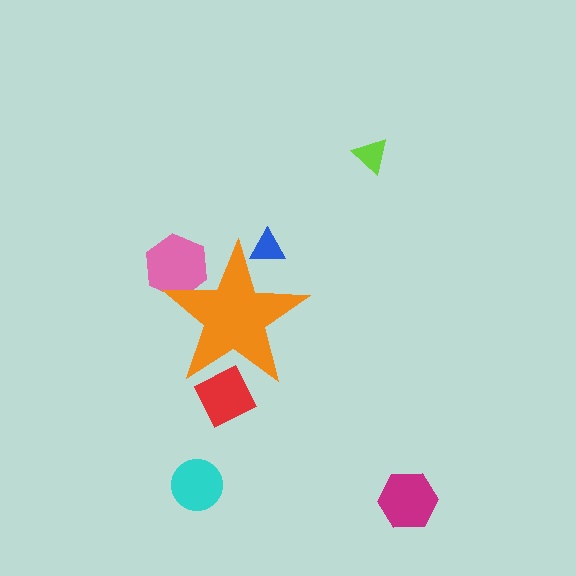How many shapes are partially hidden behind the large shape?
3 shapes are partially hidden.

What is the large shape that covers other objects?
An orange star.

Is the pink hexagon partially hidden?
Yes, the pink hexagon is partially hidden behind the orange star.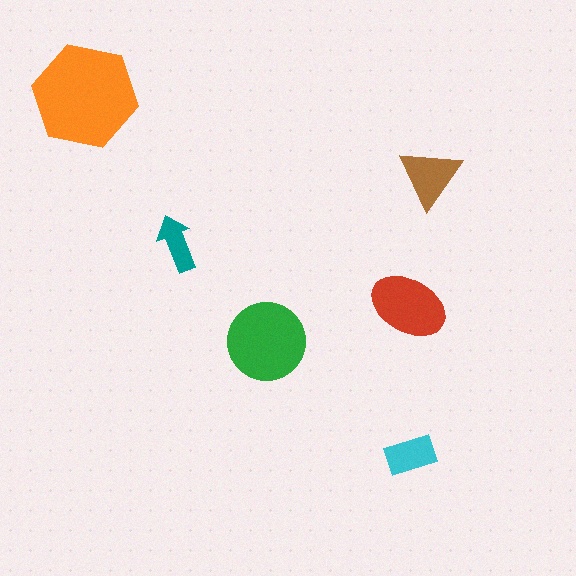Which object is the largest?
The orange hexagon.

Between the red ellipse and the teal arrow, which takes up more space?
The red ellipse.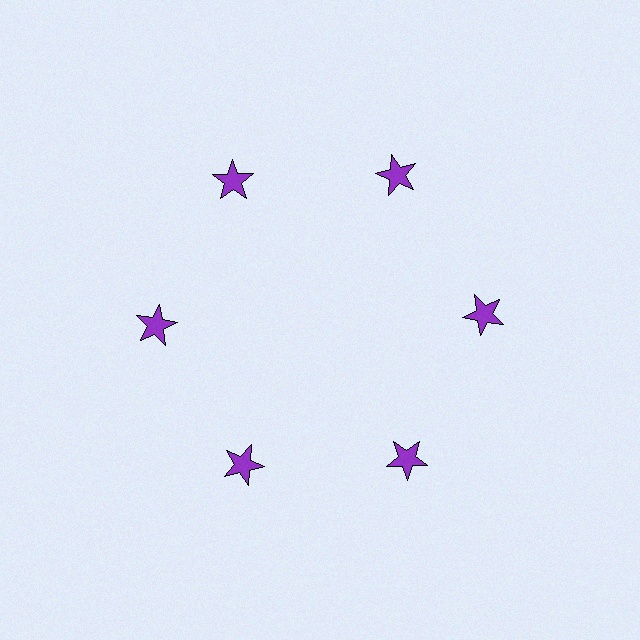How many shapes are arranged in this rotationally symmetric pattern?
There are 6 shapes, arranged in 6 groups of 1.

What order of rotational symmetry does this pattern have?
This pattern has 6-fold rotational symmetry.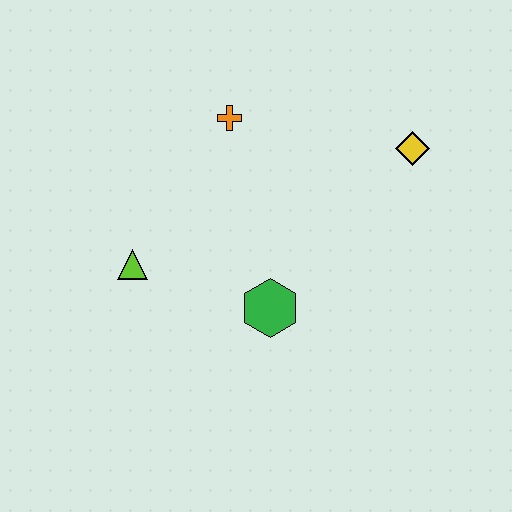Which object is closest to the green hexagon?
The lime triangle is closest to the green hexagon.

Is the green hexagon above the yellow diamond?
No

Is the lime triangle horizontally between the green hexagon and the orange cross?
No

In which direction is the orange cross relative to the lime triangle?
The orange cross is above the lime triangle.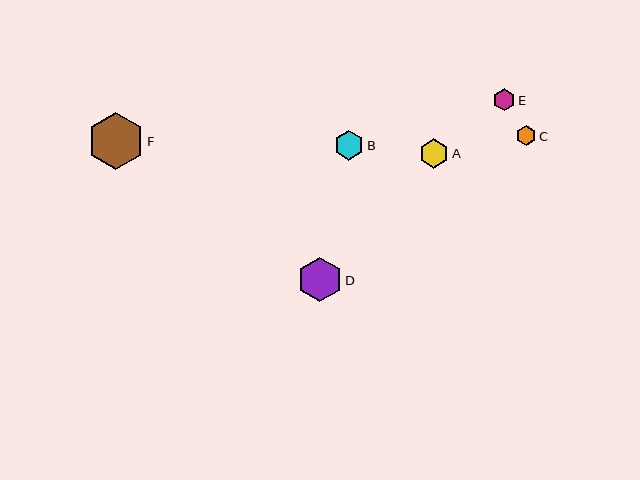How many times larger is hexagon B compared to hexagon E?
Hexagon B is approximately 1.3 times the size of hexagon E.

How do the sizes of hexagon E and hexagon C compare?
Hexagon E and hexagon C are approximately the same size.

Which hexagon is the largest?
Hexagon F is the largest with a size of approximately 56 pixels.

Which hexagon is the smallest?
Hexagon C is the smallest with a size of approximately 20 pixels.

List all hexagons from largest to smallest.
From largest to smallest: F, D, A, B, E, C.